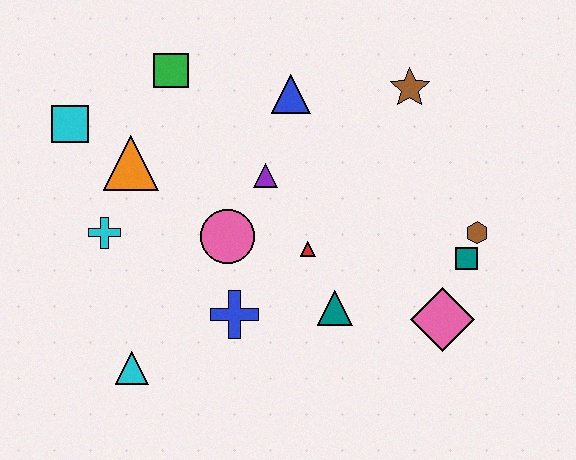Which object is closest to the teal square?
The brown hexagon is closest to the teal square.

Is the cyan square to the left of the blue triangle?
Yes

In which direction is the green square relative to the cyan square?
The green square is to the right of the cyan square.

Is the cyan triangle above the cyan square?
No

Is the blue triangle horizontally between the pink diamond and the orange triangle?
Yes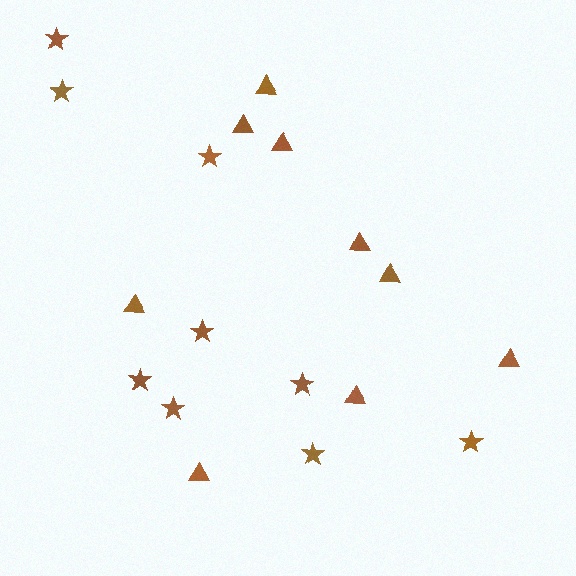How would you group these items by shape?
There are 2 groups: one group of stars (9) and one group of triangles (9).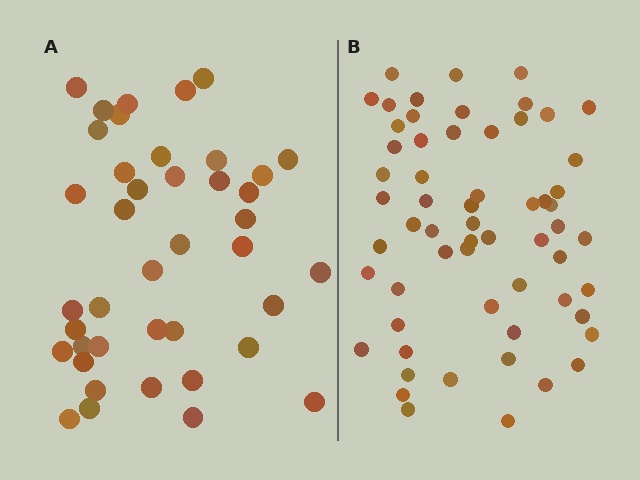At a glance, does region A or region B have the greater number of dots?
Region B (the right region) has more dots.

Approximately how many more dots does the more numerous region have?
Region B has approximately 20 more dots than region A.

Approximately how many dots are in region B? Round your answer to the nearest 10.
About 60 dots.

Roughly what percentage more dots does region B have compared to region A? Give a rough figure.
About 45% more.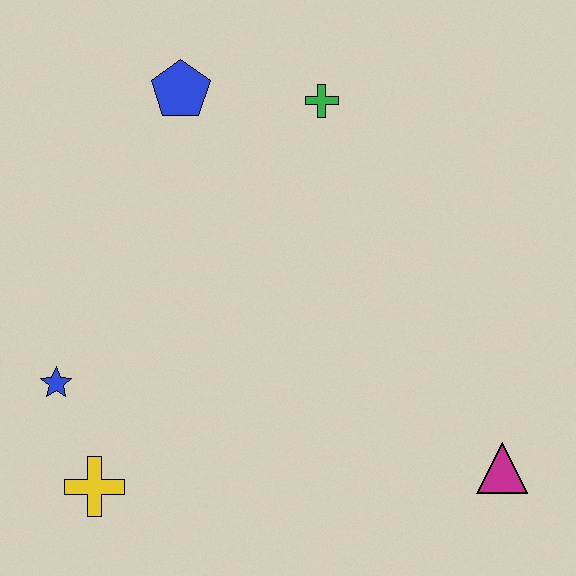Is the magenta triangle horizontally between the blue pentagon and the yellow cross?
No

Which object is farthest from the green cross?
The yellow cross is farthest from the green cross.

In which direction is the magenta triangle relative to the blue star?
The magenta triangle is to the right of the blue star.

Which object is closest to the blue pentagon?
The green cross is closest to the blue pentagon.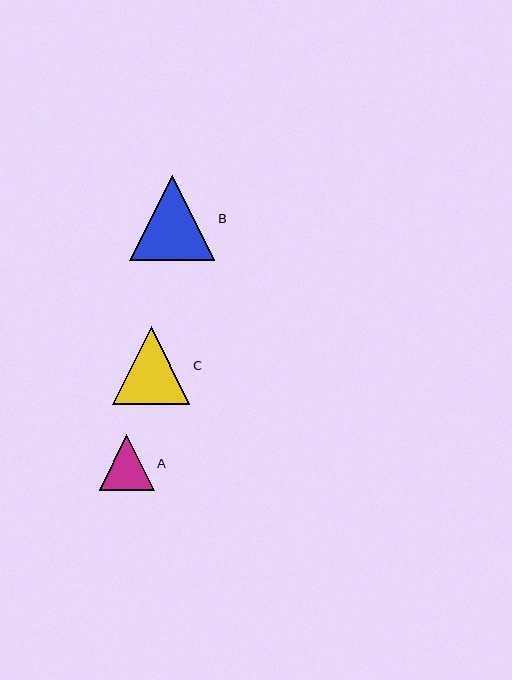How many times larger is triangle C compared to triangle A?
Triangle C is approximately 1.4 times the size of triangle A.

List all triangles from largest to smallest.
From largest to smallest: B, C, A.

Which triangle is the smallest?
Triangle A is the smallest with a size of approximately 55 pixels.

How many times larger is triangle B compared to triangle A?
Triangle B is approximately 1.5 times the size of triangle A.